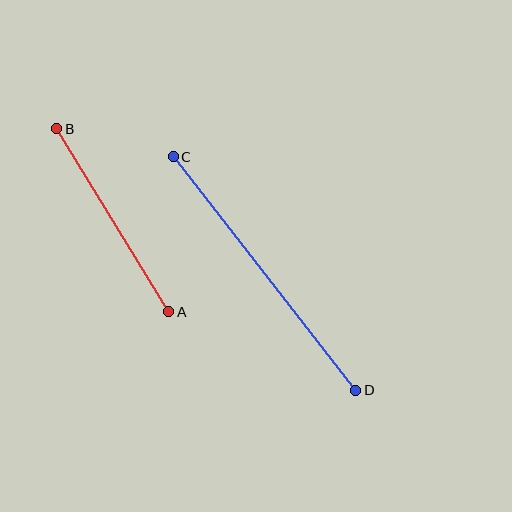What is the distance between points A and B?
The distance is approximately 215 pixels.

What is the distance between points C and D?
The distance is approximately 296 pixels.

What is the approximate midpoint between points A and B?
The midpoint is at approximately (113, 220) pixels.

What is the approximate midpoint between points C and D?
The midpoint is at approximately (264, 273) pixels.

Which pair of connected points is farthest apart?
Points C and D are farthest apart.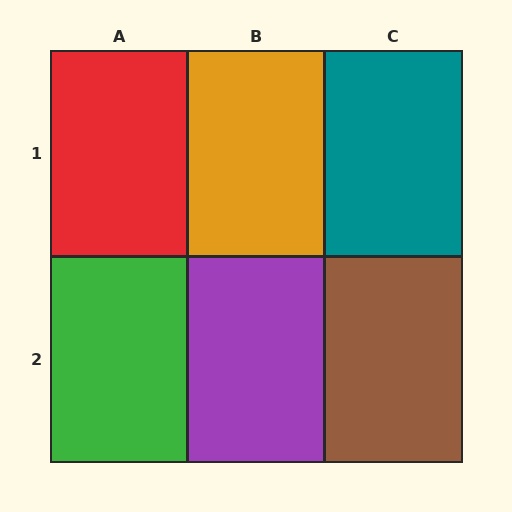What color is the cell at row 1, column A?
Red.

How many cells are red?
1 cell is red.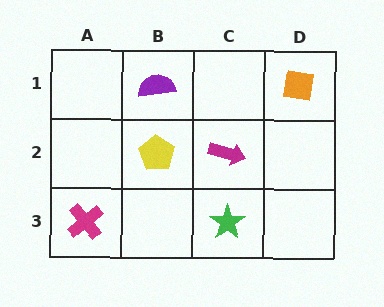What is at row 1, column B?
A purple semicircle.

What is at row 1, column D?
An orange square.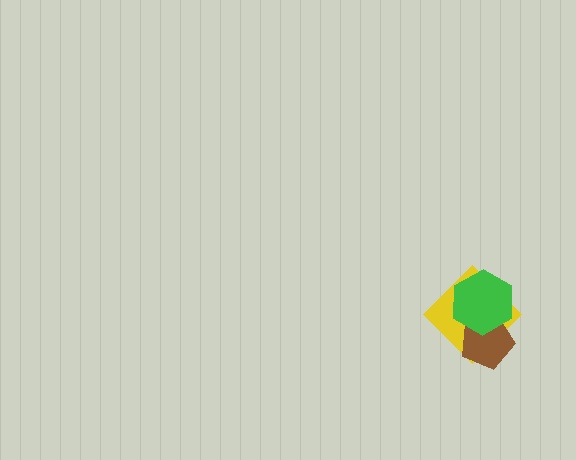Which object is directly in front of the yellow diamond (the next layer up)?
The brown pentagon is directly in front of the yellow diamond.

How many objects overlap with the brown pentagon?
2 objects overlap with the brown pentagon.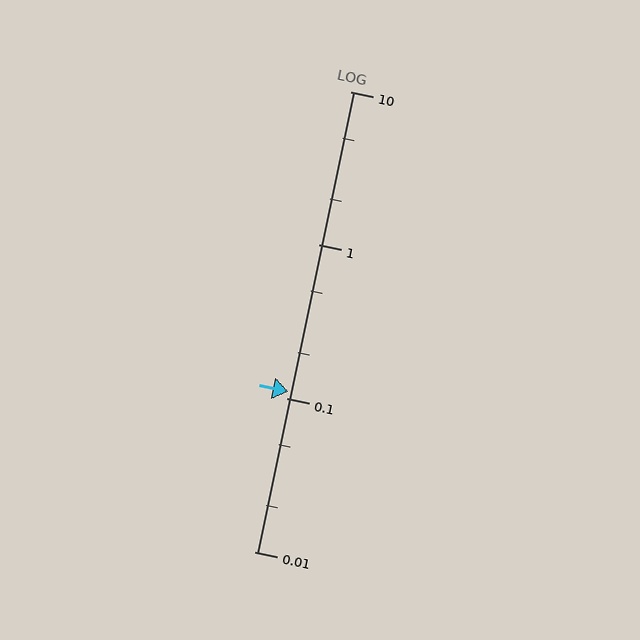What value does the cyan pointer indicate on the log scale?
The pointer indicates approximately 0.11.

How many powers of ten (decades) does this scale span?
The scale spans 3 decades, from 0.01 to 10.